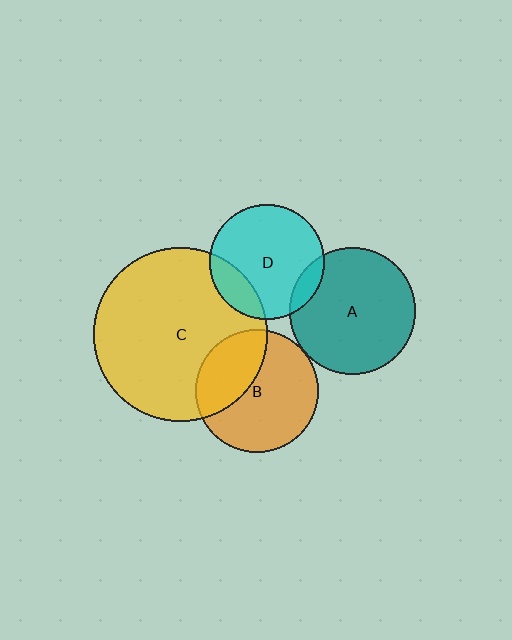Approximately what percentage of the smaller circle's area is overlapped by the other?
Approximately 10%.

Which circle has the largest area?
Circle C (yellow).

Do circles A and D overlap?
Yes.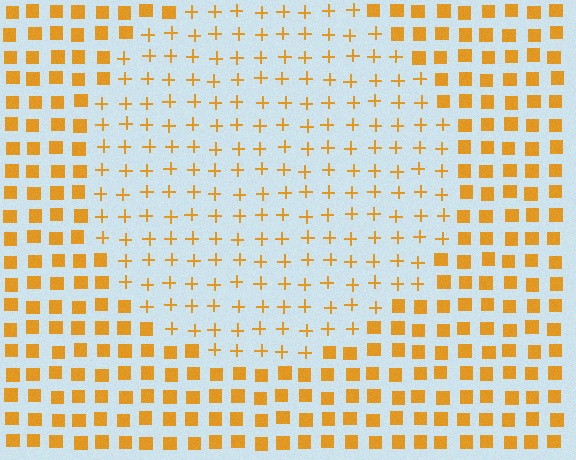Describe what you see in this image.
The image is filled with small orange elements arranged in a uniform grid. A circle-shaped region contains plus signs, while the surrounding area contains squares. The boundary is defined purely by the change in element shape.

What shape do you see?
I see a circle.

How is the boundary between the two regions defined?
The boundary is defined by a change in element shape: plus signs inside vs. squares outside. All elements share the same color and spacing.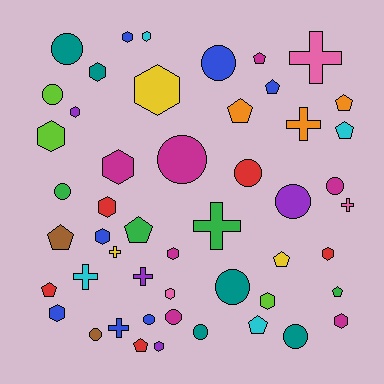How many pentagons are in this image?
There are 12 pentagons.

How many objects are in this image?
There are 50 objects.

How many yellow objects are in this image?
There are 3 yellow objects.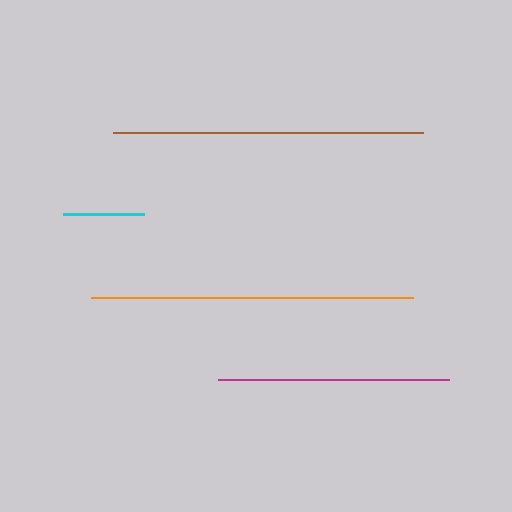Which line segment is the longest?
The orange line is the longest at approximately 322 pixels.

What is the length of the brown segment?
The brown segment is approximately 309 pixels long.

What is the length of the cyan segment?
The cyan segment is approximately 81 pixels long.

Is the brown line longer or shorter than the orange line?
The orange line is longer than the brown line.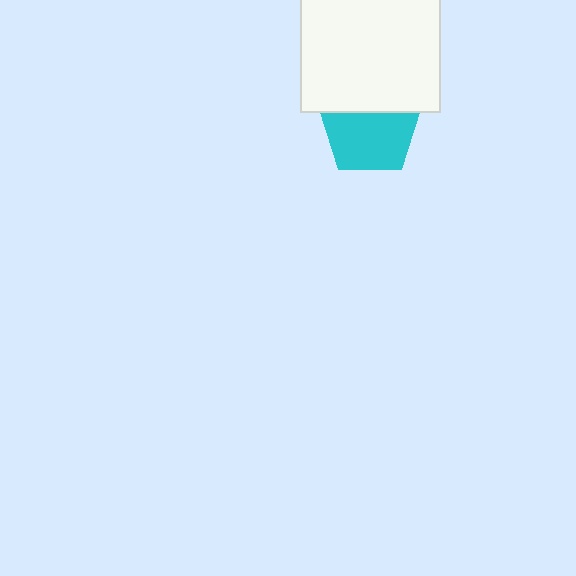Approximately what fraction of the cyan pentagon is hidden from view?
Roughly 34% of the cyan pentagon is hidden behind the white rectangle.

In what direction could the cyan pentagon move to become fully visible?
The cyan pentagon could move down. That would shift it out from behind the white rectangle entirely.